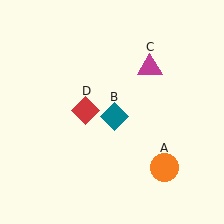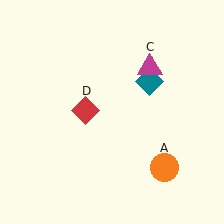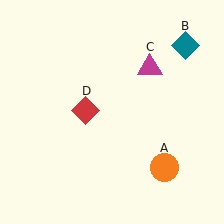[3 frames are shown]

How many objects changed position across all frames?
1 object changed position: teal diamond (object B).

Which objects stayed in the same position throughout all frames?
Orange circle (object A) and magenta triangle (object C) and red diamond (object D) remained stationary.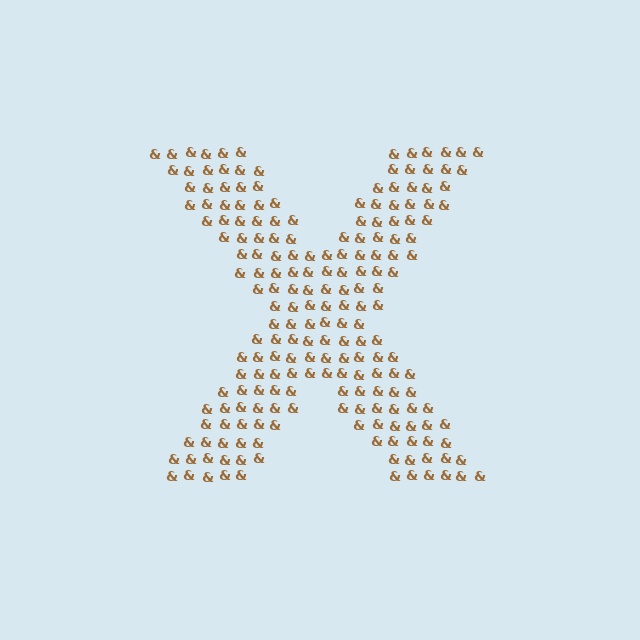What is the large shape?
The large shape is the letter X.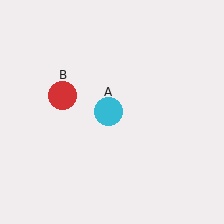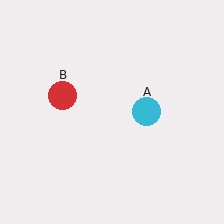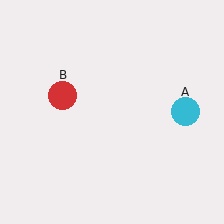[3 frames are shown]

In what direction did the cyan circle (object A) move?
The cyan circle (object A) moved right.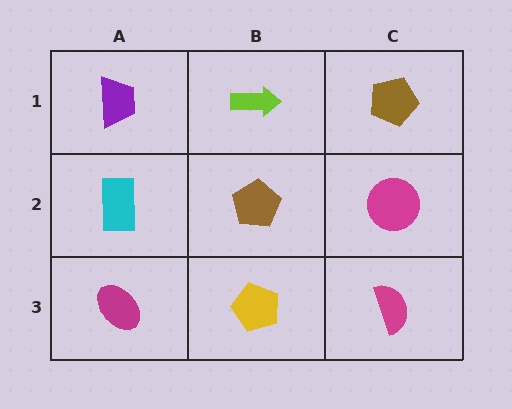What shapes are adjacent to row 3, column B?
A brown pentagon (row 2, column B), a magenta ellipse (row 3, column A), a magenta semicircle (row 3, column C).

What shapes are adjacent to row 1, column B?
A brown pentagon (row 2, column B), a purple trapezoid (row 1, column A), a brown pentagon (row 1, column C).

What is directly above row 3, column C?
A magenta circle.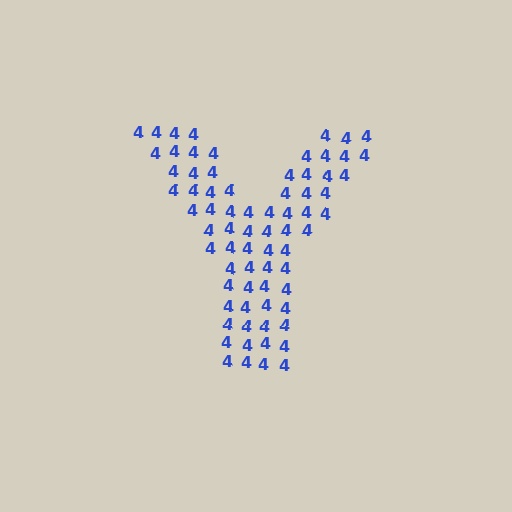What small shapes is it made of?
It is made of small digit 4's.